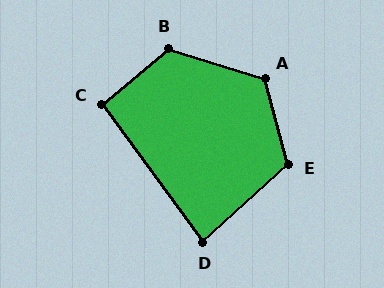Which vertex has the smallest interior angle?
D, at approximately 84 degrees.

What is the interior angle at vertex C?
Approximately 94 degrees (approximately right).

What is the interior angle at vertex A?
Approximately 122 degrees (obtuse).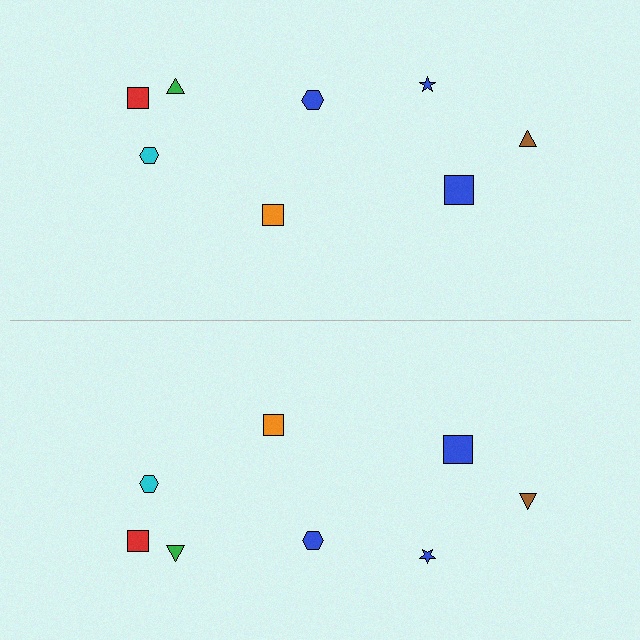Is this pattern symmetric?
Yes, this pattern has bilateral (reflection) symmetry.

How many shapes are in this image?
There are 16 shapes in this image.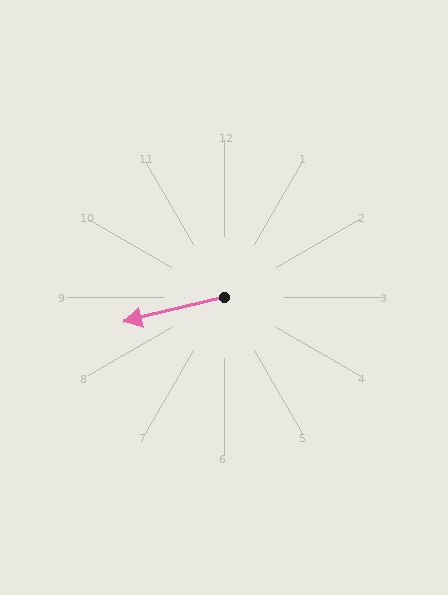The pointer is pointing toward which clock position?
Roughly 9 o'clock.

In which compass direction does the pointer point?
West.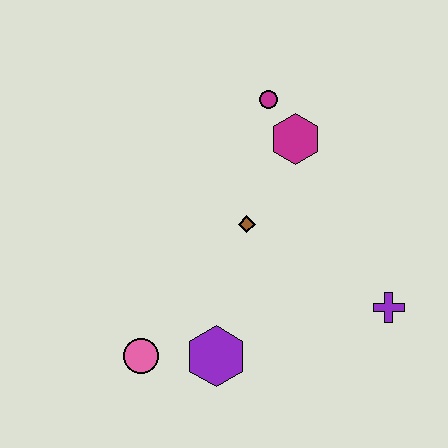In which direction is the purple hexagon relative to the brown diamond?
The purple hexagon is below the brown diamond.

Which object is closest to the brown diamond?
The magenta hexagon is closest to the brown diamond.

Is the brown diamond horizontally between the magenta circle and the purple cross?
No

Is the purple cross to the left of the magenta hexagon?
No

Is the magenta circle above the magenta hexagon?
Yes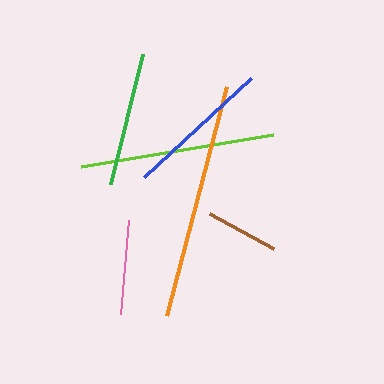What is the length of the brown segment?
The brown segment is approximately 73 pixels long.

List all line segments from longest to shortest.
From longest to shortest: orange, lime, blue, green, pink, brown.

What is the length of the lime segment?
The lime segment is approximately 195 pixels long.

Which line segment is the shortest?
The brown line is the shortest at approximately 73 pixels.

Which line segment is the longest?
The orange line is the longest at approximately 236 pixels.